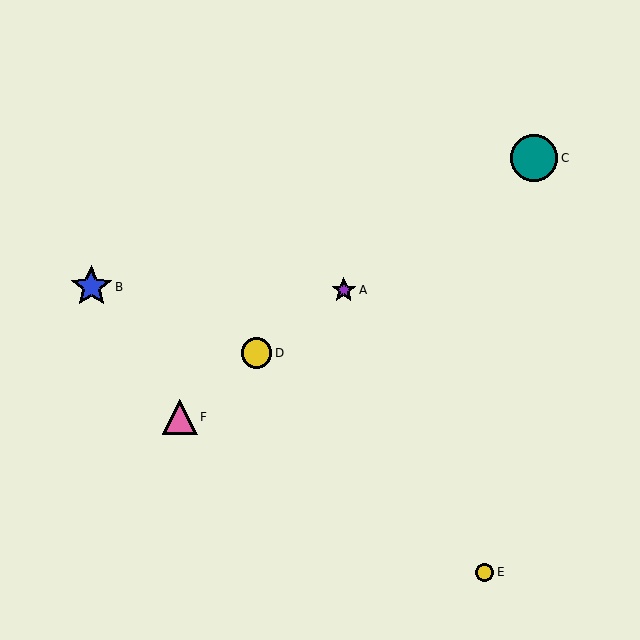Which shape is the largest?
The teal circle (labeled C) is the largest.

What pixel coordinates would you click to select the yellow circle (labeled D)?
Click at (256, 353) to select the yellow circle D.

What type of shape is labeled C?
Shape C is a teal circle.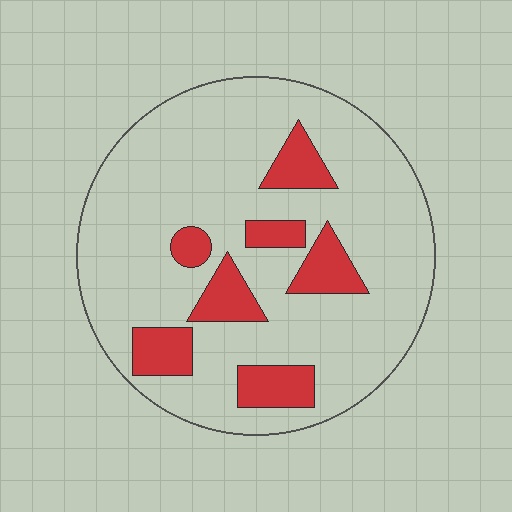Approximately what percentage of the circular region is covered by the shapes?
Approximately 20%.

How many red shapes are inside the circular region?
7.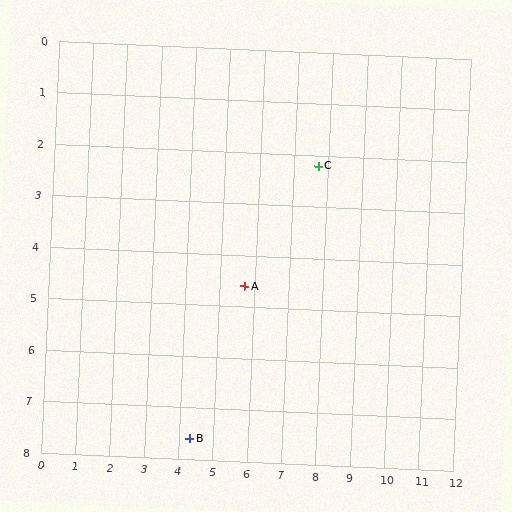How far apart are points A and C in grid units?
Points A and C are about 3.1 grid units apart.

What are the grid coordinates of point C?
Point C is at approximately (7.7, 2.2).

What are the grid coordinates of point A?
Point A is at approximately (5.7, 4.6).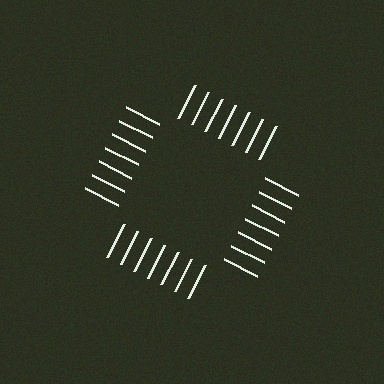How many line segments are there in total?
28 — 7 along each of the 4 edges.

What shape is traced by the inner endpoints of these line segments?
An illusory square — the line segments terminate on its edges but no continuous stroke is drawn.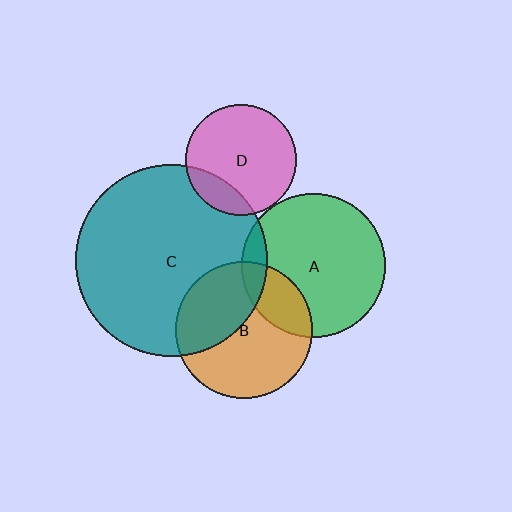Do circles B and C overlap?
Yes.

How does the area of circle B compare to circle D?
Approximately 1.5 times.